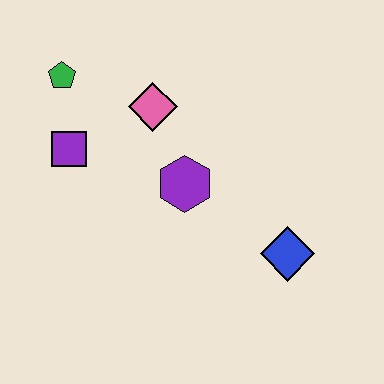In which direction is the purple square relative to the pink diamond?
The purple square is to the left of the pink diamond.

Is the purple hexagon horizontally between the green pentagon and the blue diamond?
Yes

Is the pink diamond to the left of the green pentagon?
No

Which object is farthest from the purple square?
The blue diamond is farthest from the purple square.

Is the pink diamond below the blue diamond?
No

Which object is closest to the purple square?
The green pentagon is closest to the purple square.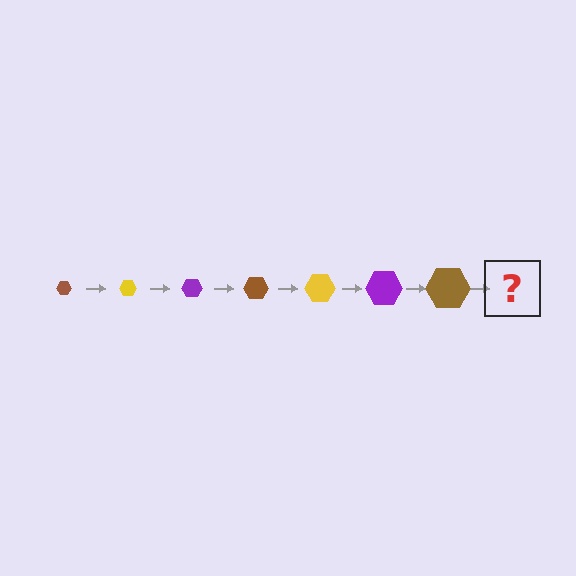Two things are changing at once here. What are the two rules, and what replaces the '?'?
The two rules are that the hexagon grows larger each step and the color cycles through brown, yellow, and purple. The '?' should be a yellow hexagon, larger than the previous one.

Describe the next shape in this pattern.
It should be a yellow hexagon, larger than the previous one.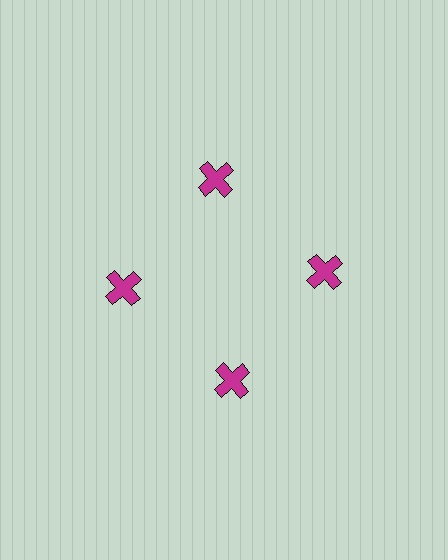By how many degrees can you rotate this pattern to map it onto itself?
The pattern maps onto itself every 90 degrees of rotation.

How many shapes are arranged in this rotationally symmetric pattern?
There are 4 shapes, arranged in 4 groups of 1.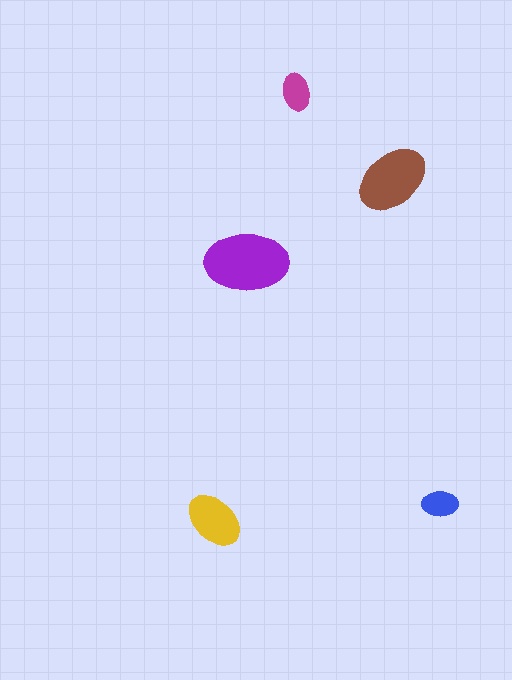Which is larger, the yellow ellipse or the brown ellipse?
The brown one.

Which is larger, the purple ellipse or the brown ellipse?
The purple one.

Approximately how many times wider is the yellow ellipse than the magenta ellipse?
About 1.5 times wider.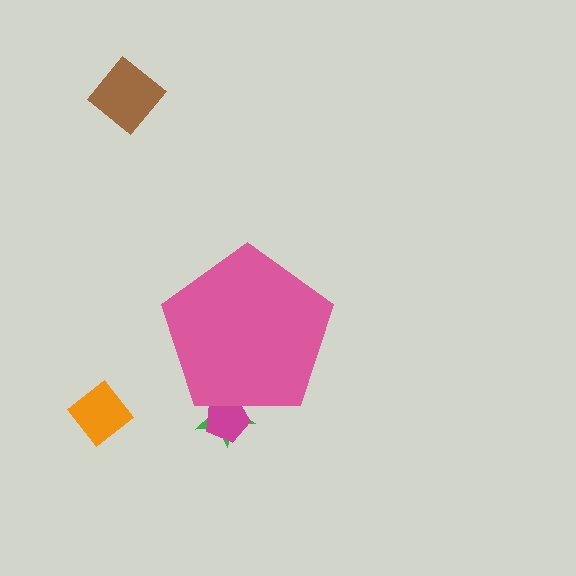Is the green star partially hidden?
Yes, the green star is partially hidden behind the pink pentagon.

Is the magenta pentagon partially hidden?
Yes, the magenta pentagon is partially hidden behind the pink pentagon.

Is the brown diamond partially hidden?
No, the brown diamond is fully visible.